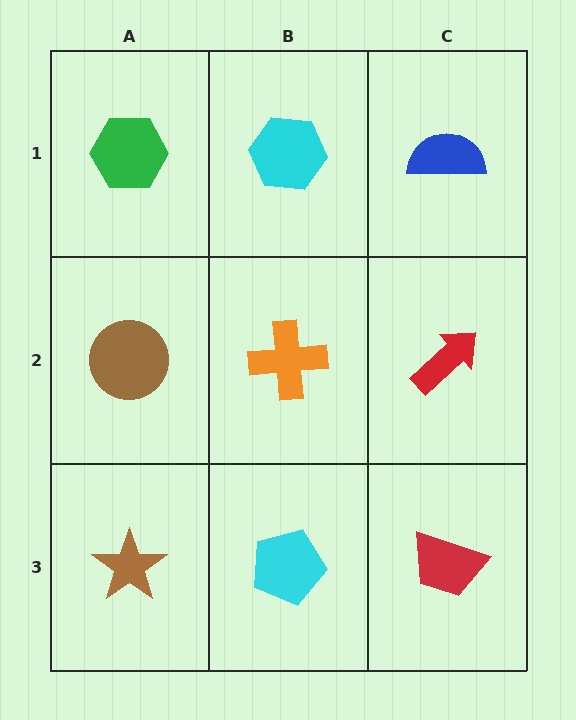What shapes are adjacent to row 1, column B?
An orange cross (row 2, column B), a green hexagon (row 1, column A), a blue semicircle (row 1, column C).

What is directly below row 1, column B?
An orange cross.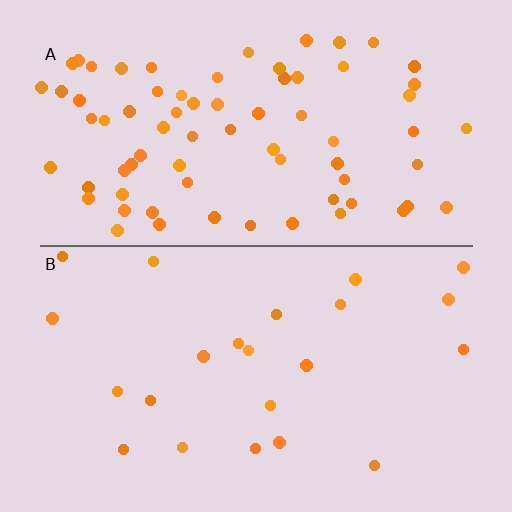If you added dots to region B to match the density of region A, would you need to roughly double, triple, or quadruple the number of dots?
Approximately triple.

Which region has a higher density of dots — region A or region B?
A (the top).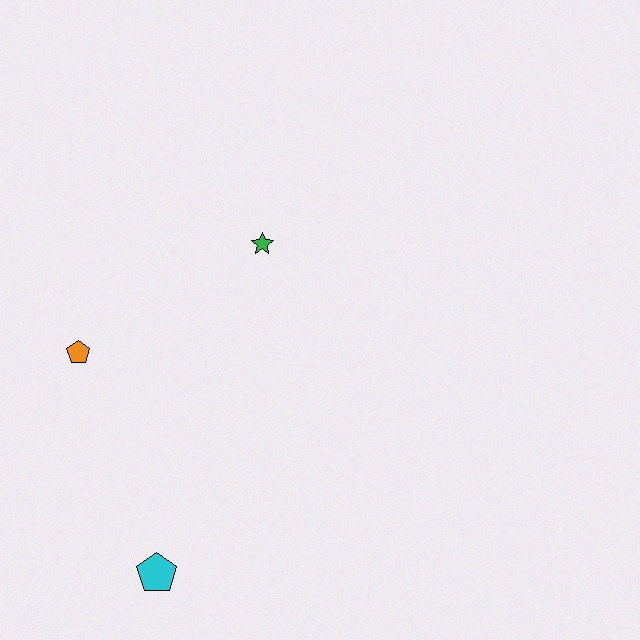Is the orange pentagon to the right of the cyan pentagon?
No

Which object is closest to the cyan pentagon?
The orange pentagon is closest to the cyan pentagon.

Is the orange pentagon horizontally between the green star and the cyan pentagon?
No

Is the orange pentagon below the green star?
Yes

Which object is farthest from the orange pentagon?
The cyan pentagon is farthest from the orange pentagon.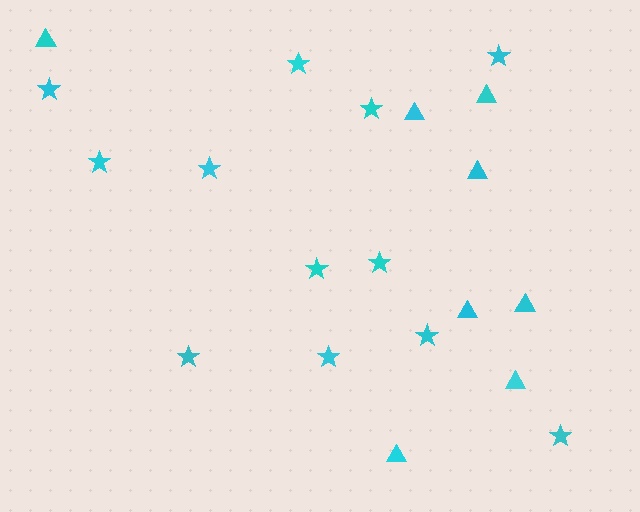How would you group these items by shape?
There are 2 groups: one group of triangles (8) and one group of stars (12).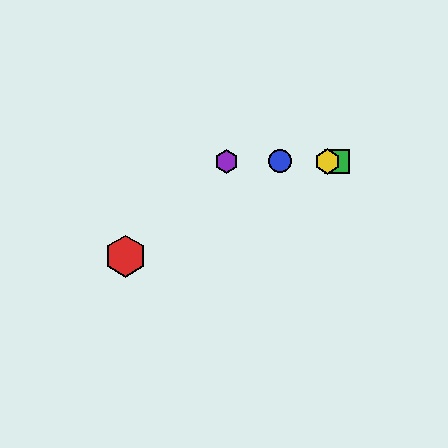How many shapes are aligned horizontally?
4 shapes (the blue circle, the green square, the yellow hexagon, the purple hexagon) are aligned horizontally.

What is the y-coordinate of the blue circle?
The blue circle is at y≈161.